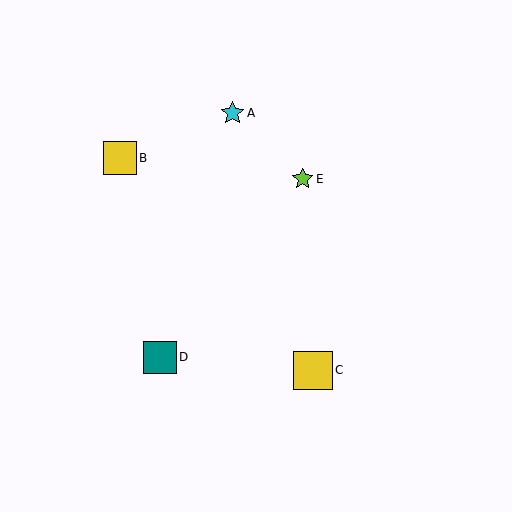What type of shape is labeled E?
Shape E is a lime star.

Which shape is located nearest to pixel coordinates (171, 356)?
The teal square (labeled D) at (160, 357) is nearest to that location.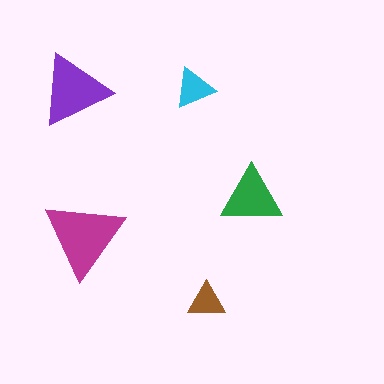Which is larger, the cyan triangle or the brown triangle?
The cyan one.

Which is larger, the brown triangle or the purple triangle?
The purple one.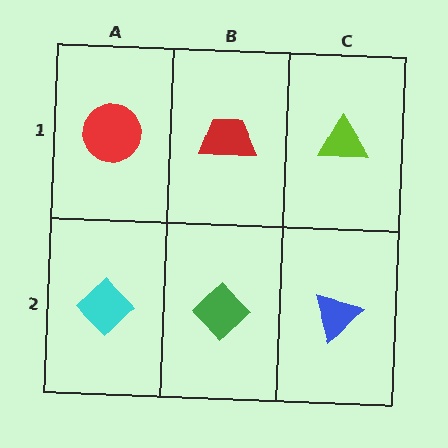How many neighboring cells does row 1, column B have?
3.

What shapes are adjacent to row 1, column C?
A blue triangle (row 2, column C), a red trapezoid (row 1, column B).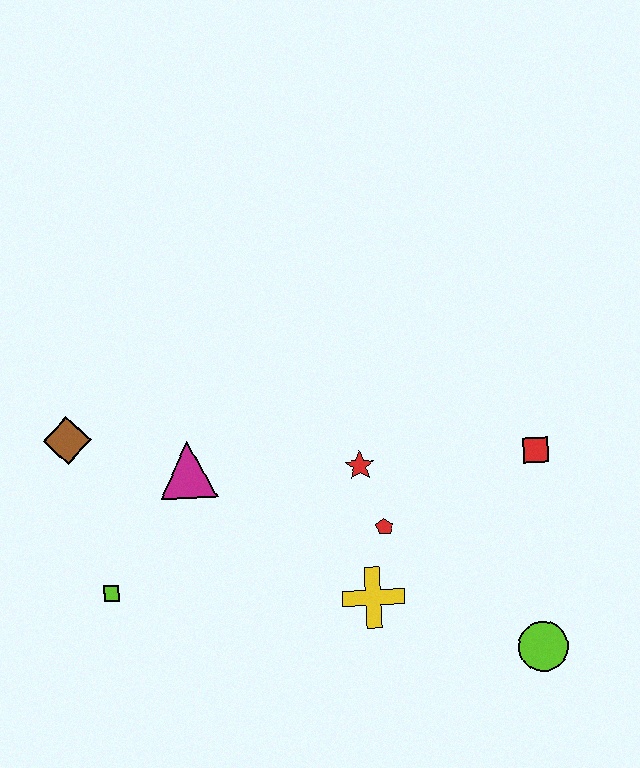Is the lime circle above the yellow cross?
No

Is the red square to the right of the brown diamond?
Yes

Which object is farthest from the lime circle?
The brown diamond is farthest from the lime circle.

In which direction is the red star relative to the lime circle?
The red star is above the lime circle.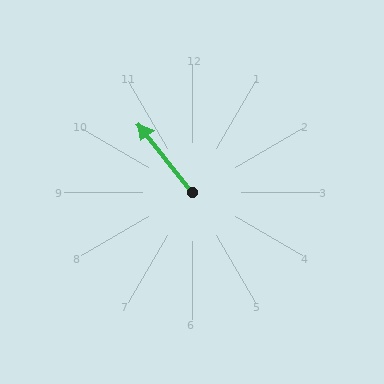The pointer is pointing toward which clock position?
Roughly 11 o'clock.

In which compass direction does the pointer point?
Northwest.